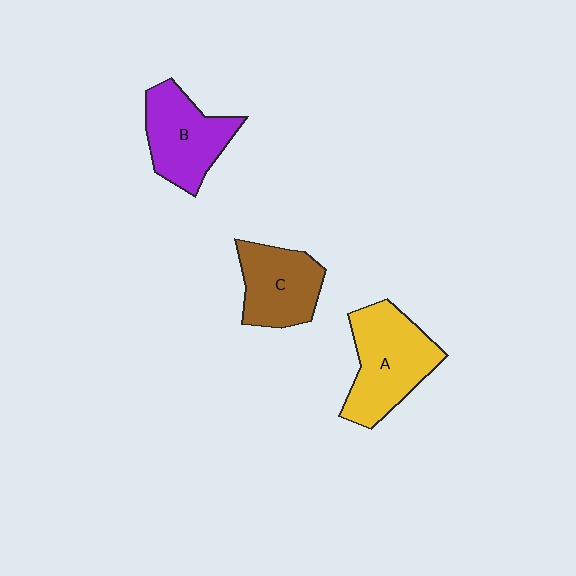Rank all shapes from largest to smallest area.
From largest to smallest: A (yellow), B (purple), C (brown).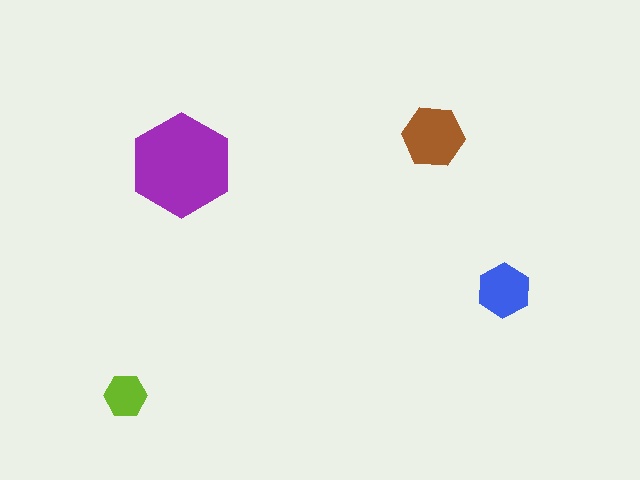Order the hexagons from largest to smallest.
the purple one, the brown one, the blue one, the lime one.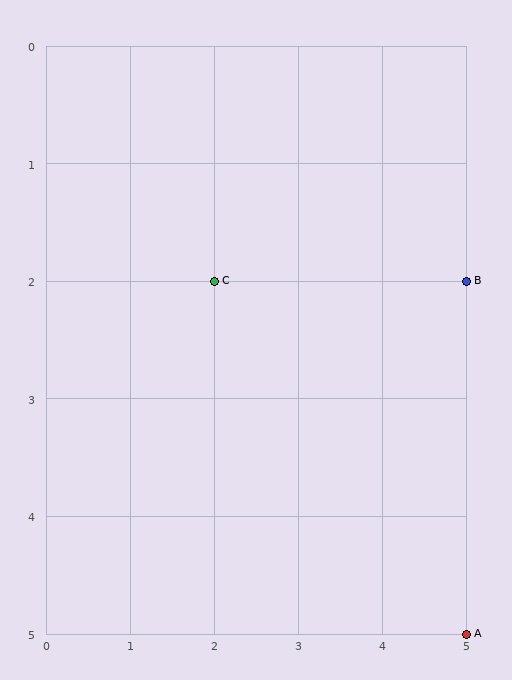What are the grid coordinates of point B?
Point B is at grid coordinates (5, 2).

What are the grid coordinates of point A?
Point A is at grid coordinates (5, 5).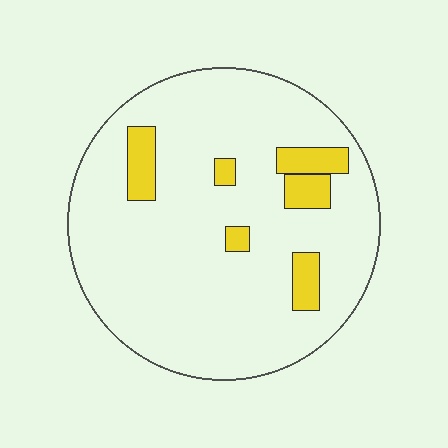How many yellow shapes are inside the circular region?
6.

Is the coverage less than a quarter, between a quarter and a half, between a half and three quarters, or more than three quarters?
Less than a quarter.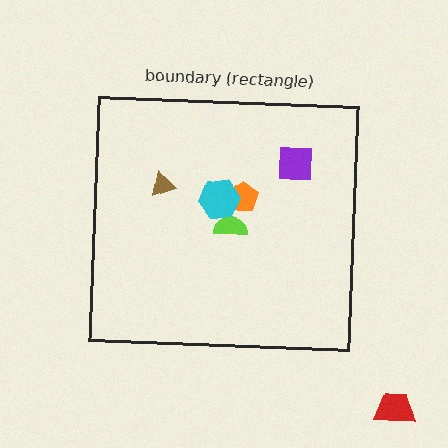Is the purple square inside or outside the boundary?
Inside.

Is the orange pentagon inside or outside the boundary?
Inside.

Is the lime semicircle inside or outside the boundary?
Inside.